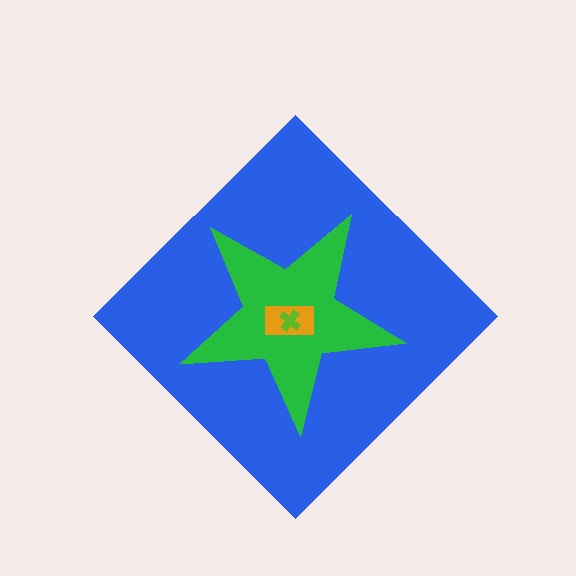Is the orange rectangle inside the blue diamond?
Yes.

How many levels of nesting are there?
4.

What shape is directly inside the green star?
The orange rectangle.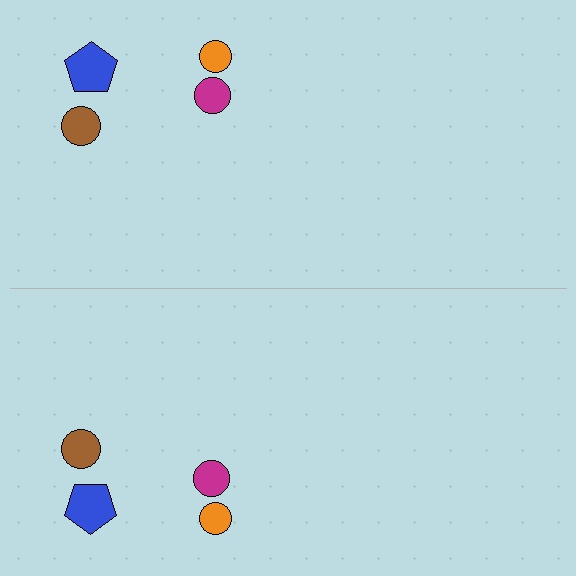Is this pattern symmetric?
Yes, this pattern has bilateral (reflection) symmetry.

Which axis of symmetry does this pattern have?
The pattern has a horizontal axis of symmetry running through the center of the image.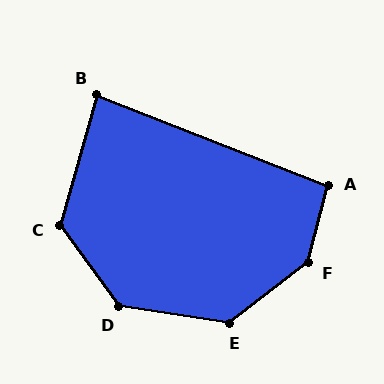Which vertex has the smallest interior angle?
B, at approximately 84 degrees.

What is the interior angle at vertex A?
Approximately 97 degrees (obtuse).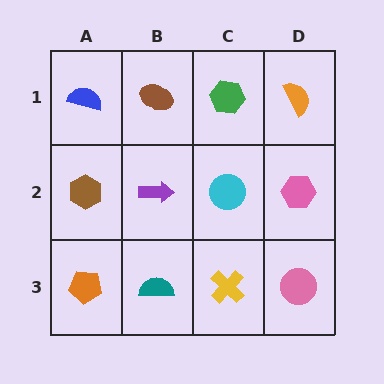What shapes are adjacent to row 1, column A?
A brown hexagon (row 2, column A), a brown ellipse (row 1, column B).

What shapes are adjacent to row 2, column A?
A blue semicircle (row 1, column A), an orange pentagon (row 3, column A), a purple arrow (row 2, column B).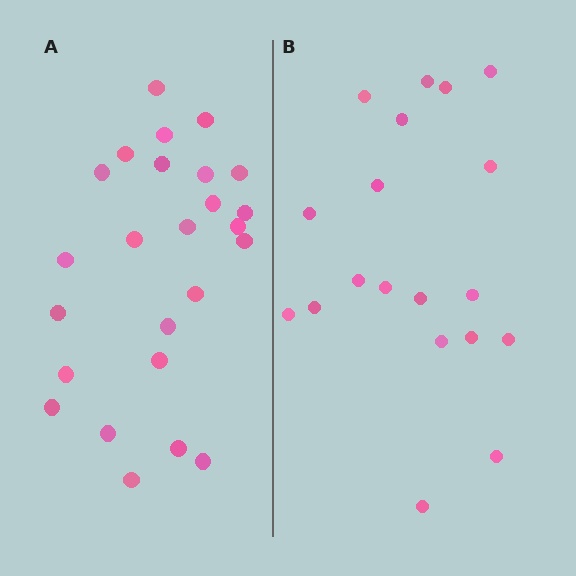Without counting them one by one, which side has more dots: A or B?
Region A (the left region) has more dots.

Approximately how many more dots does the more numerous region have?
Region A has about 6 more dots than region B.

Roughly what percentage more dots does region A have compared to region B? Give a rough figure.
About 30% more.